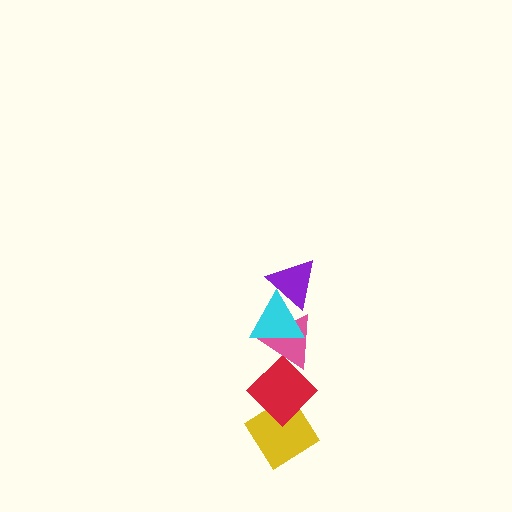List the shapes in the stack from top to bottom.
From top to bottom: the purple triangle, the cyan triangle, the pink triangle, the red diamond, the yellow diamond.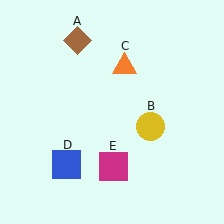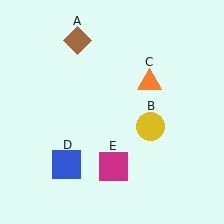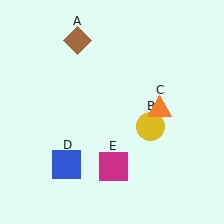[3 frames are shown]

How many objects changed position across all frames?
1 object changed position: orange triangle (object C).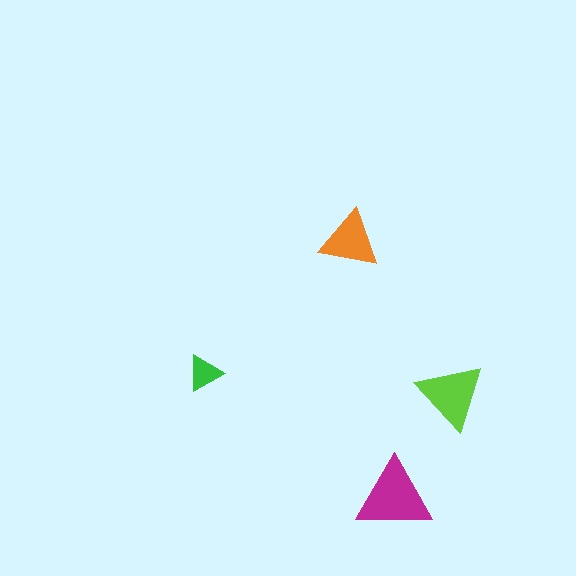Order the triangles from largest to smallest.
the magenta one, the lime one, the orange one, the green one.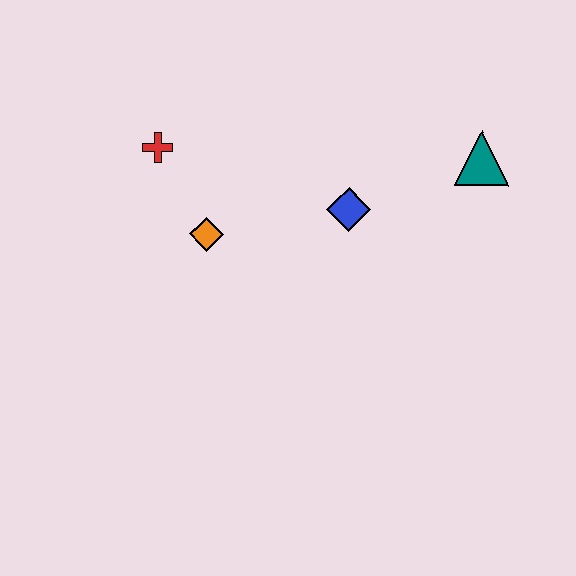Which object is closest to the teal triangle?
The blue diamond is closest to the teal triangle.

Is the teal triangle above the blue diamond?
Yes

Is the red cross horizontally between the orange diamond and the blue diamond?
No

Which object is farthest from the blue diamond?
The red cross is farthest from the blue diamond.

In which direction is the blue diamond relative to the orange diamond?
The blue diamond is to the right of the orange diamond.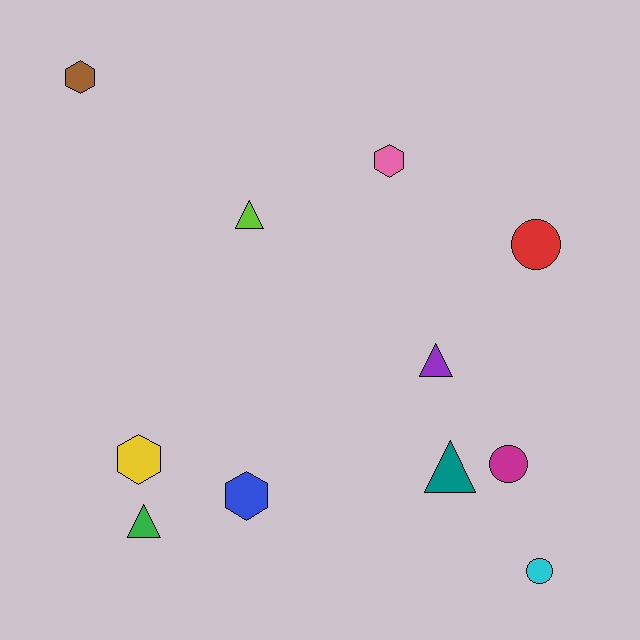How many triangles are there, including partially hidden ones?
There are 4 triangles.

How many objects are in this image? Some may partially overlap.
There are 11 objects.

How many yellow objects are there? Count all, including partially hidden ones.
There is 1 yellow object.